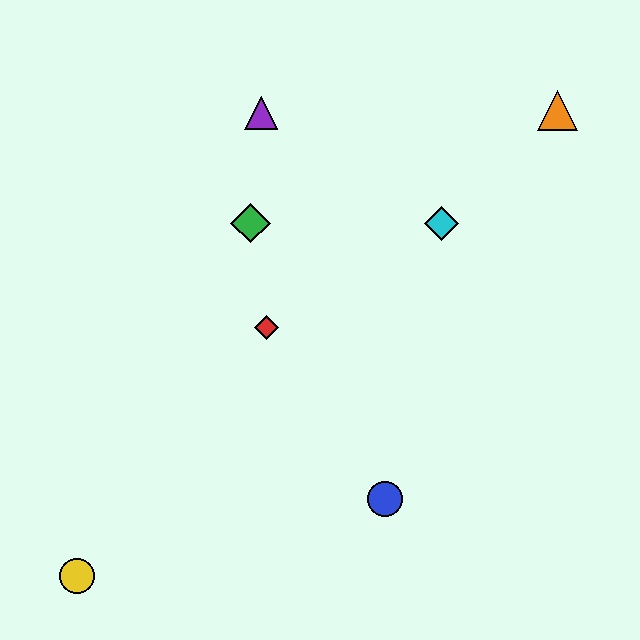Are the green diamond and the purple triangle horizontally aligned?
No, the green diamond is at y≈223 and the purple triangle is at y≈113.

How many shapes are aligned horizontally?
2 shapes (the green diamond, the cyan diamond) are aligned horizontally.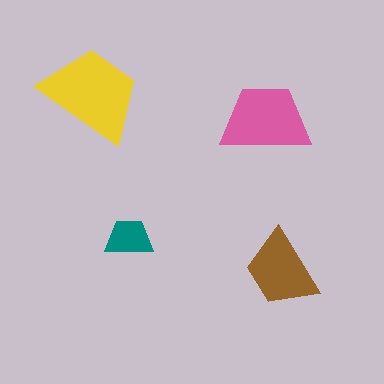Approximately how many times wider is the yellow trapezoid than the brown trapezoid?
About 1.5 times wider.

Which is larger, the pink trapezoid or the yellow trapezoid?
The yellow one.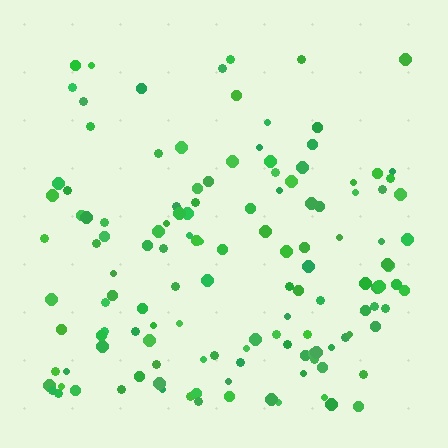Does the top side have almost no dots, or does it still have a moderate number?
Still a moderate number, just noticeably fewer than the bottom.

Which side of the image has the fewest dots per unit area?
The top.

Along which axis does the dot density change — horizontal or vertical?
Vertical.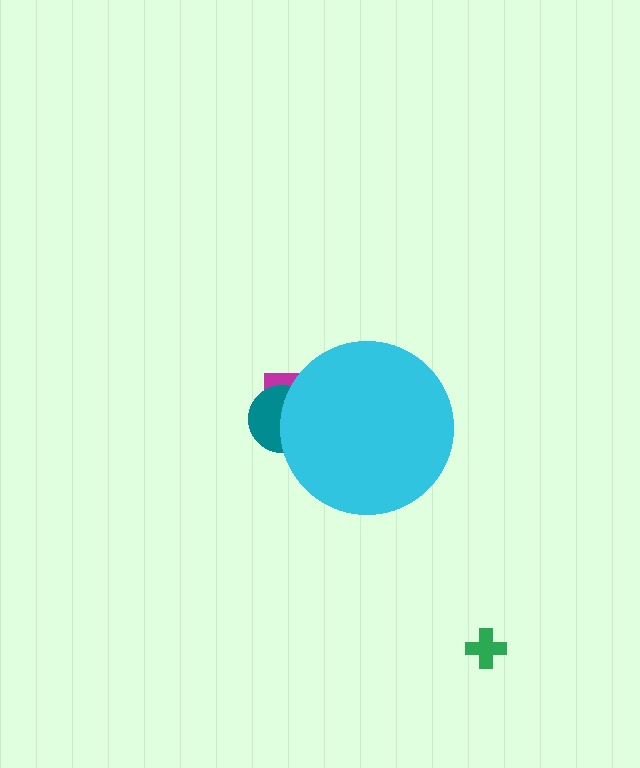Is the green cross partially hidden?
No, the green cross is fully visible.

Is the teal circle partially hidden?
Yes, the teal circle is partially hidden behind the cyan circle.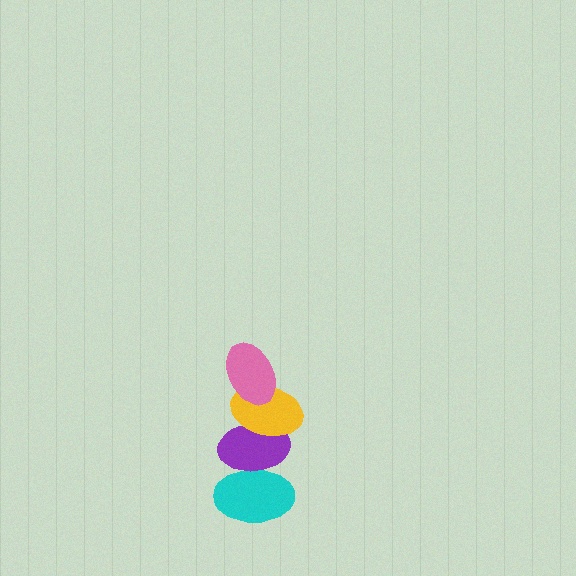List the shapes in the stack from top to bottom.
From top to bottom: the pink ellipse, the yellow ellipse, the purple ellipse, the cyan ellipse.